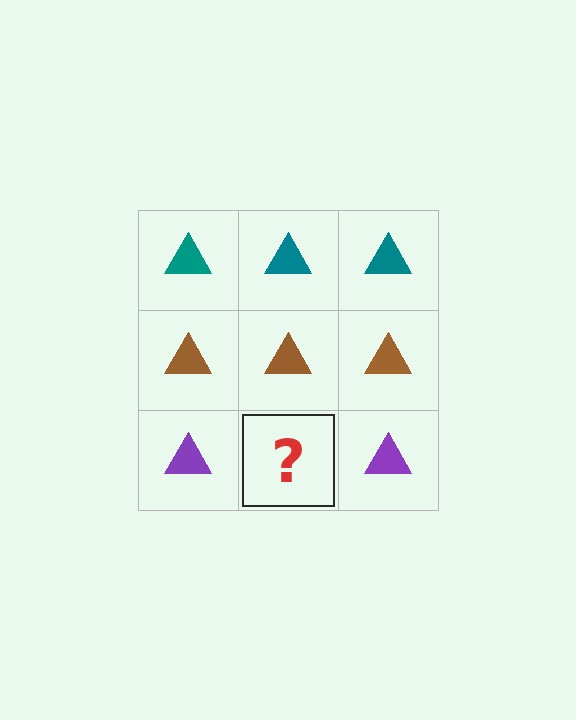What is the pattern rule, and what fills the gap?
The rule is that each row has a consistent color. The gap should be filled with a purple triangle.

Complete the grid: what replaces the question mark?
The question mark should be replaced with a purple triangle.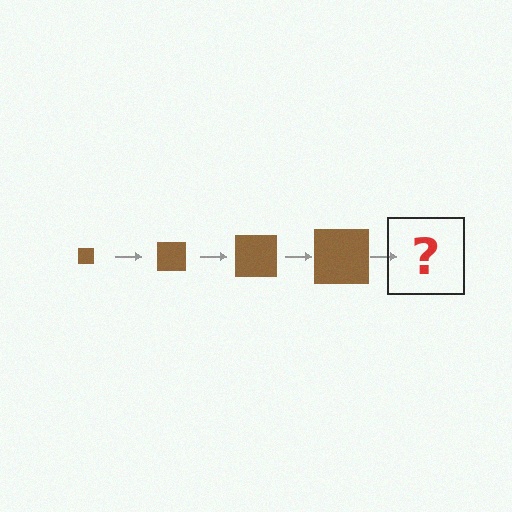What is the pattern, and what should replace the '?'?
The pattern is that the square gets progressively larger each step. The '?' should be a brown square, larger than the previous one.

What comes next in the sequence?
The next element should be a brown square, larger than the previous one.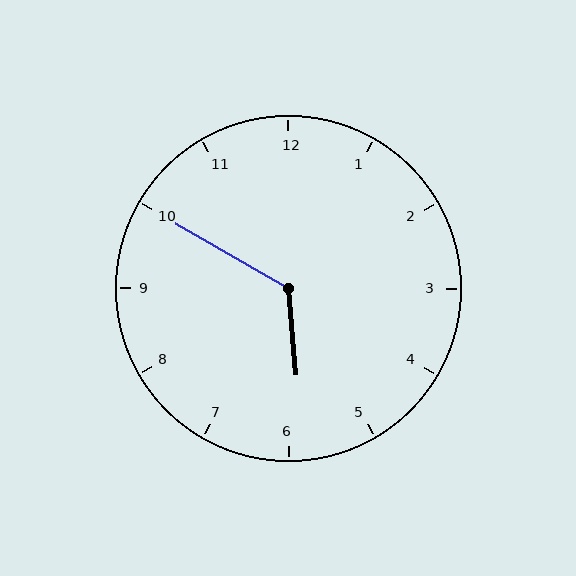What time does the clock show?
5:50.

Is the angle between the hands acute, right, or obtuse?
It is obtuse.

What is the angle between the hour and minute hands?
Approximately 125 degrees.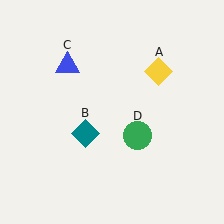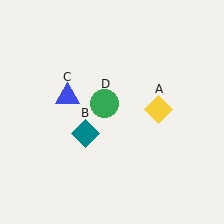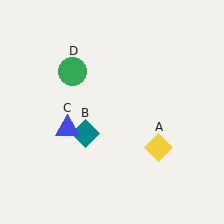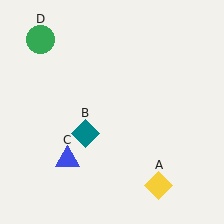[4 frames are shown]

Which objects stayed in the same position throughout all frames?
Teal diamond (object B) remained stationary.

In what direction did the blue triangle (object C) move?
The blue triangle (object C) moved down.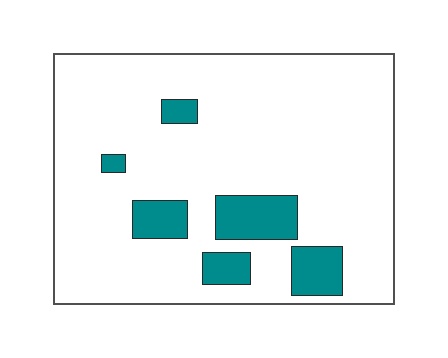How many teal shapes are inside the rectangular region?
6.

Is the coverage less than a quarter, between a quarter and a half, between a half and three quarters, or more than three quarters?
Less than a quarter.